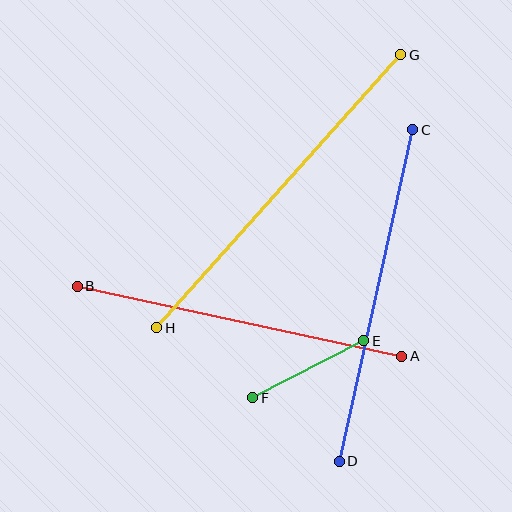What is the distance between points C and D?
The distance is approximately 340 pixels.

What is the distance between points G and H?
The distance is approximately 366 pixels.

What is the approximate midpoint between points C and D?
The midpoint is at approximately (376, 295) pixels.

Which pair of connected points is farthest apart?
Points G and H are farthest apart.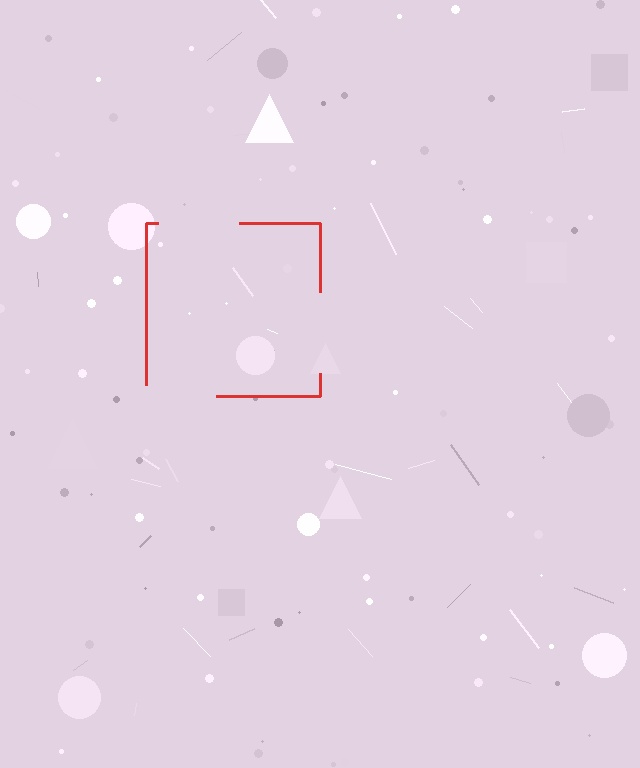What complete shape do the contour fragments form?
The contour fragments form a square.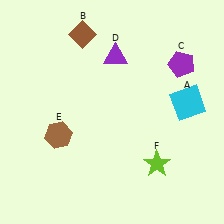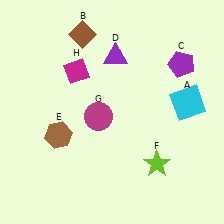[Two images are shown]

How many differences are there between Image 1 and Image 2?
There are 2 differences between the two images.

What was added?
A magenta circle (G), a magenta diamond (H) were added in Image 2.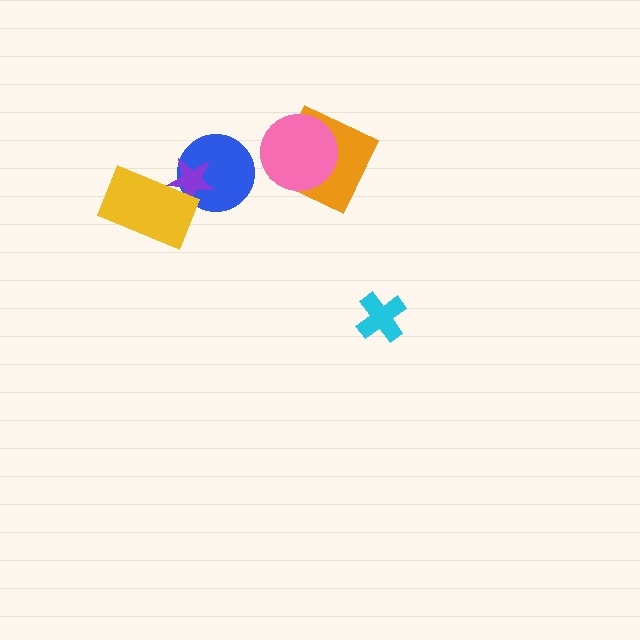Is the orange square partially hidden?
Yes, it is partially covered by another shape.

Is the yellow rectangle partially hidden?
No, no other shape covers it.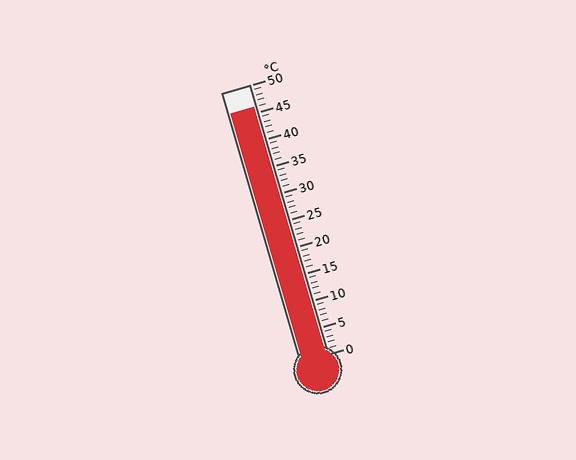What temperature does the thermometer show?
The thermometer shows approximately 46°C.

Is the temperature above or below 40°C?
The temperature is above 40°C.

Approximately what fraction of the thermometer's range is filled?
The thermometer is filled to approximately 90% of its range.